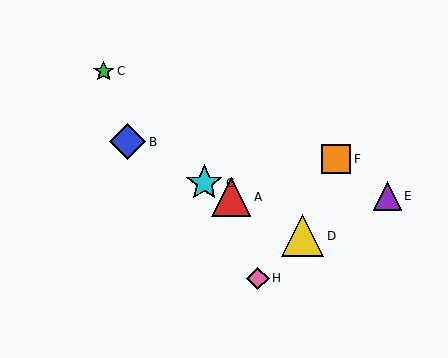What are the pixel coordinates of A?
Object A is at (231, 197).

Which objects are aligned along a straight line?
Objects A, B, D, G are aligned along a straight line.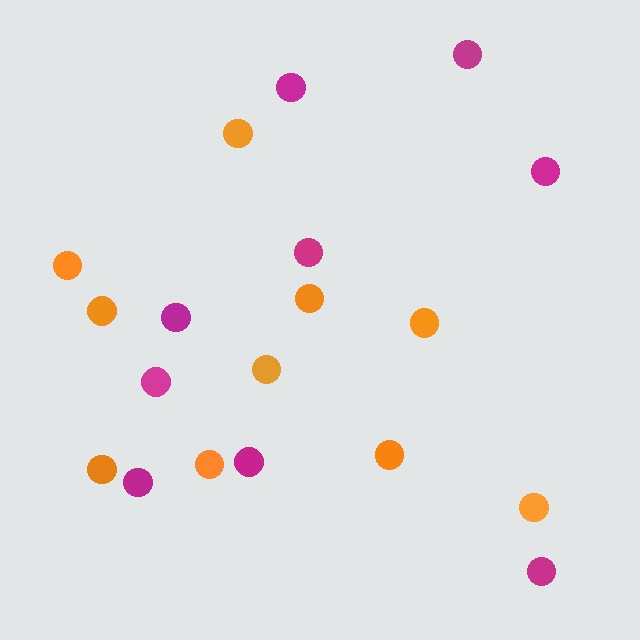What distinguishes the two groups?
There are 2 groups: one group of magenta circles (9) and one group of orange circles (10).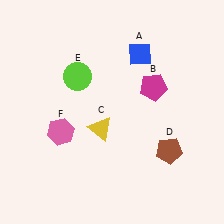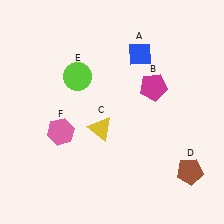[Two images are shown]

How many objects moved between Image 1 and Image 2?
1 object moved between the two images.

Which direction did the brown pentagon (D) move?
The brown pentagon (D) moved down.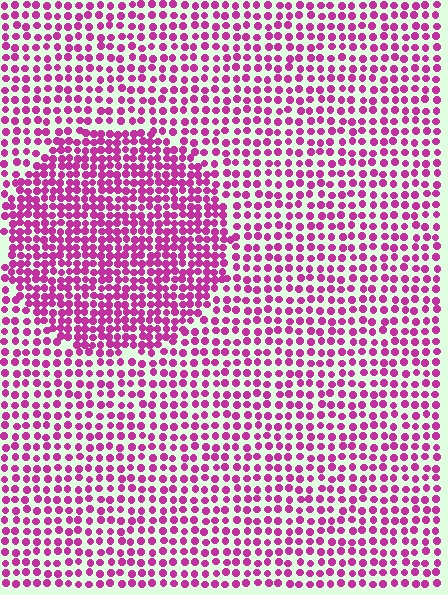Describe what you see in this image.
The image contains small magenta elements arranged at two different densities. A circle-shaped region is visible where the elements are more densely packed than the surrounding area.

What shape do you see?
I see a circle.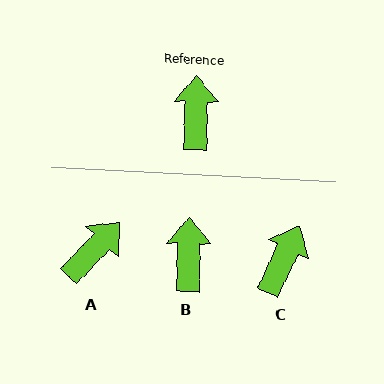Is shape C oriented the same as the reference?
No, it is off by about 25 degrees.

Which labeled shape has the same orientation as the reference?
B.